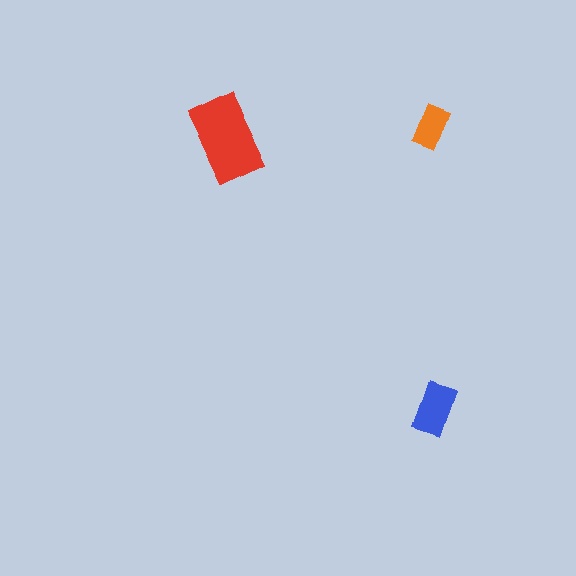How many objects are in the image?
There are 3 objects in the image.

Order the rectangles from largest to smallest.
the red one, the blue one, the orange one.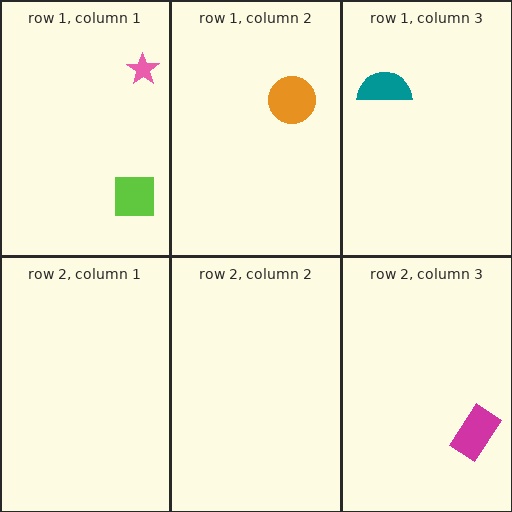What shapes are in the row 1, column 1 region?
The pink star, the lime square.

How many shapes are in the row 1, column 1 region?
2.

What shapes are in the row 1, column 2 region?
The orange circle.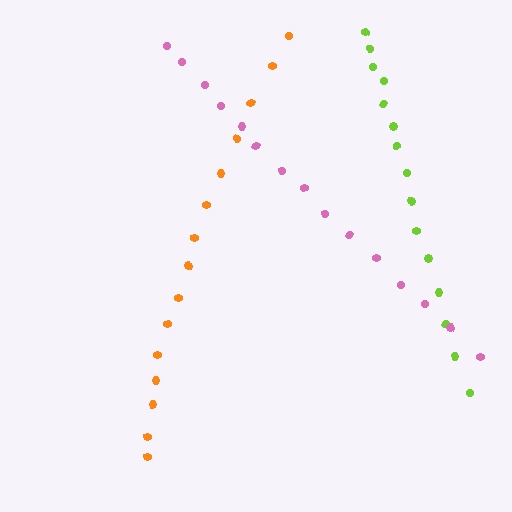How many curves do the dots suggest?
There are 3 distinct paths.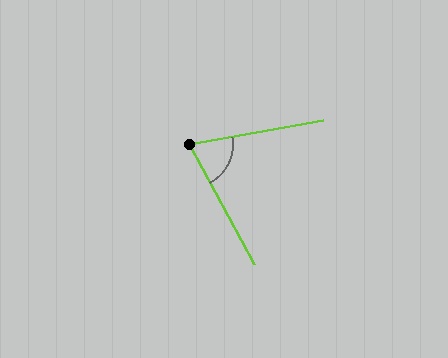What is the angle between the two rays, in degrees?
Approximately 72 degrees.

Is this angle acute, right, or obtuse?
It is acute.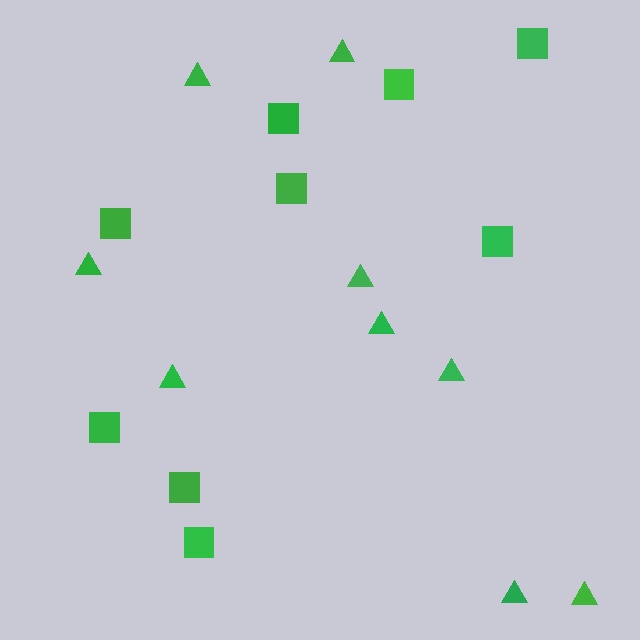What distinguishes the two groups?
There are 2 groups: one group of squares (9) and one group of triangles (9).